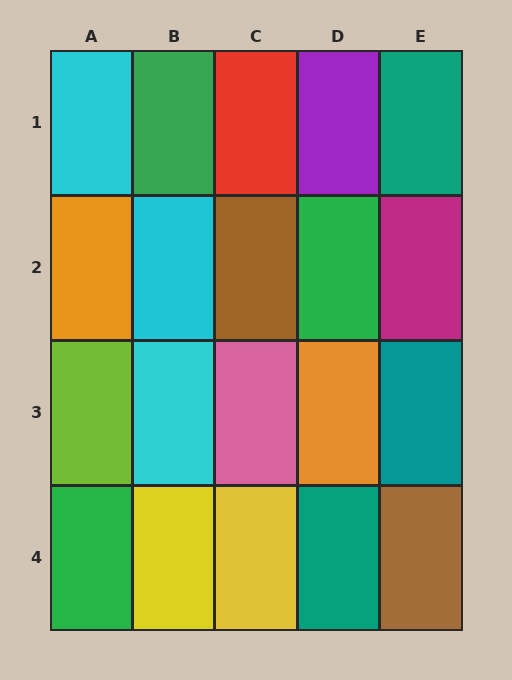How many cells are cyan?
3 cells are cyan.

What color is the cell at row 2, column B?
Cyan.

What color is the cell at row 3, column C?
Pink.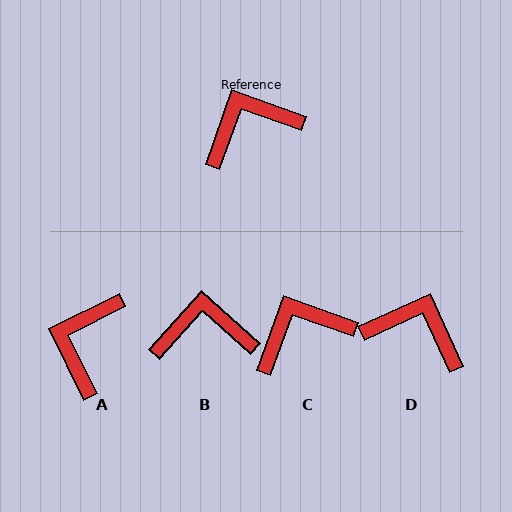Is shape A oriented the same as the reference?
No, it is off by about 46 degrees.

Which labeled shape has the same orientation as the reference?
C.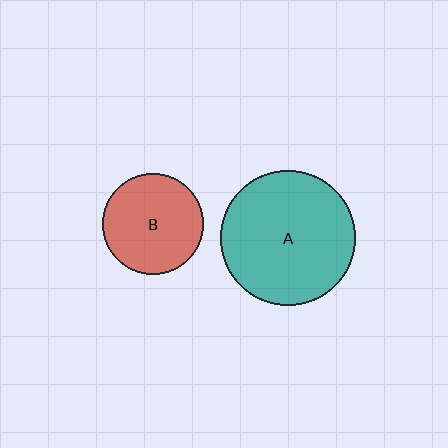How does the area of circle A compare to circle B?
Approximately 1.8 times.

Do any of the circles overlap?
No, none of the circles overlap.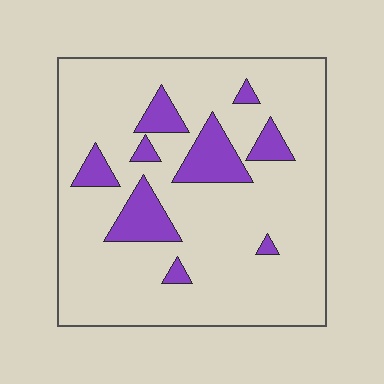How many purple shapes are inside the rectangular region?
9.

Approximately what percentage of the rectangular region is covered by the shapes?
Approximately 15%.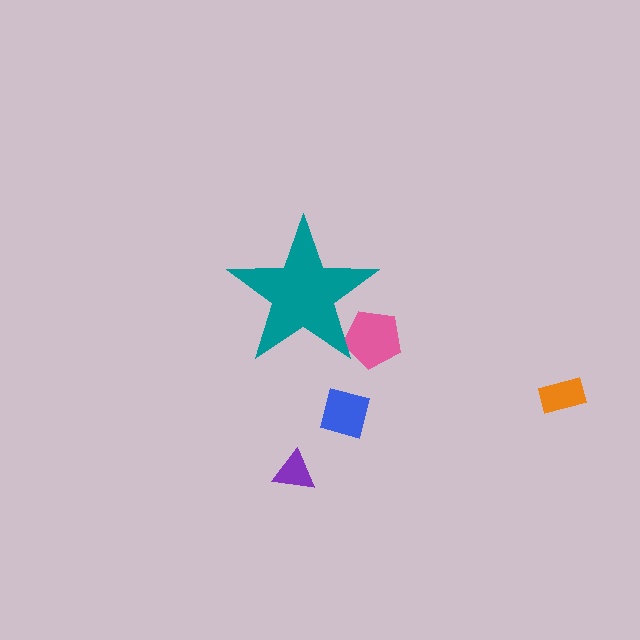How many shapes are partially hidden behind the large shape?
1 shape is partially hidden.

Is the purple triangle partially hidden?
No, the purple triangle is fully visible.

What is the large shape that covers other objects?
A teal star.